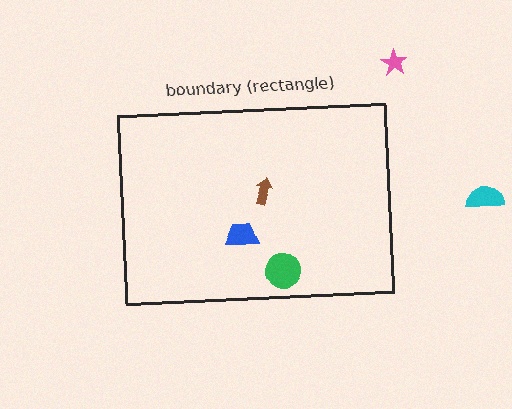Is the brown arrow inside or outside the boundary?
Inside.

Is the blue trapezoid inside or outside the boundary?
Inside.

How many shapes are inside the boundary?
3 inside, 2 outside.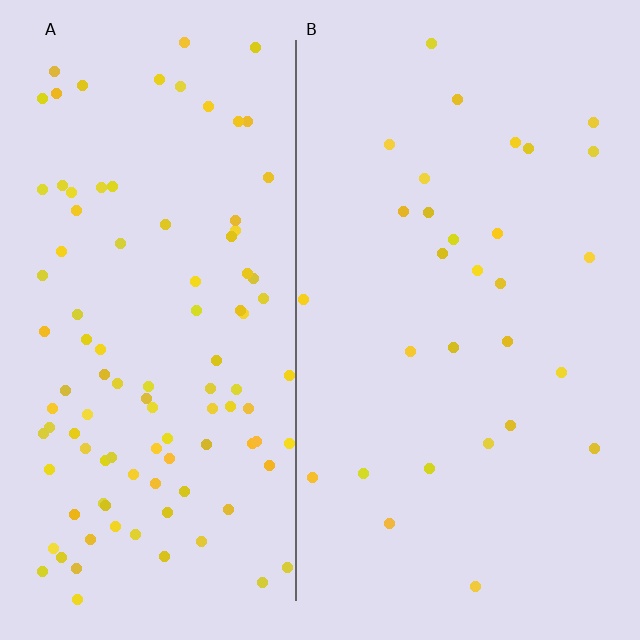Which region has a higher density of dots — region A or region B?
A (the left).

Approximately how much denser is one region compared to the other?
Approximately 3.5× — region A over region B.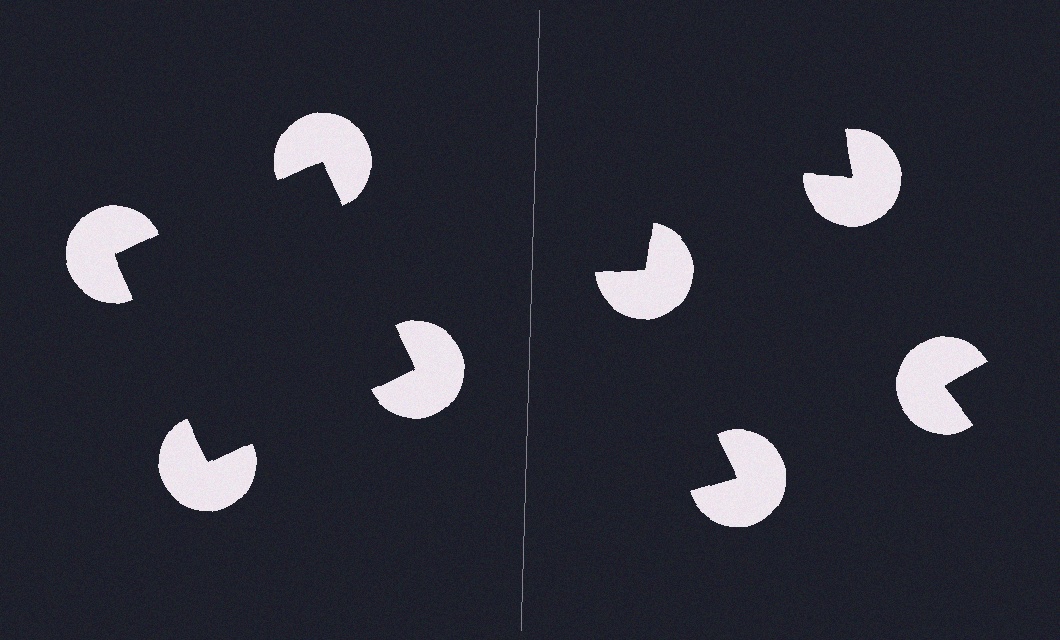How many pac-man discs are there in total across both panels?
8 — 4 on each side.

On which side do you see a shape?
An illusory square appears on the left side. On the right side the wedge cuts are rotated, so no coherent shape forms.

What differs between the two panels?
The pac-man discs are positioned identically on both sides; only the wedge orientations differ. On the left they align to a square; on the right they are misaligned.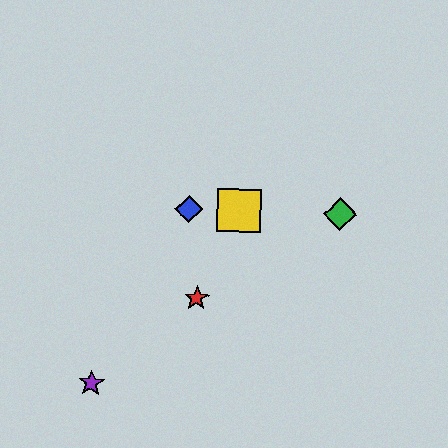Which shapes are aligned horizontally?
The blue diamond, the green diamond, the yellow square are aligned horizontally.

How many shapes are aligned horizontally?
3 shapes (the blue diamond, the green diamond, the yellow square) are aligned horizontally.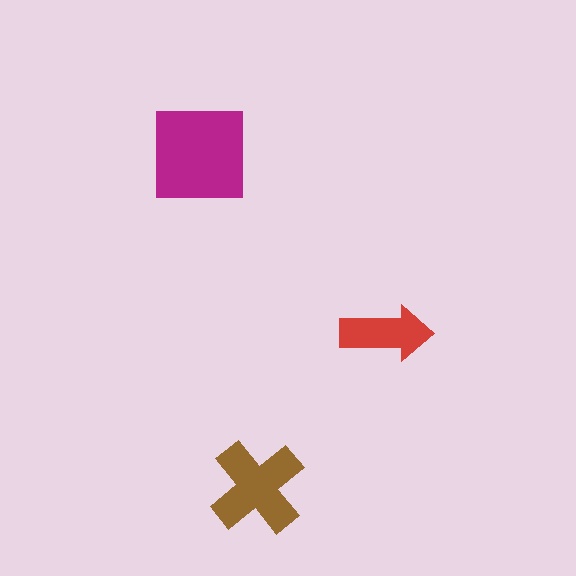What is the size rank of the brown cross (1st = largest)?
2nd.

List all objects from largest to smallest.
The magenta square, the brown cross, the red arrow.